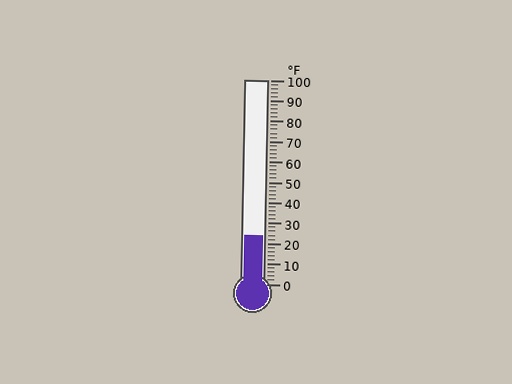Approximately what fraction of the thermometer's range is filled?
The thermometer is filled to approximately 25% of its range.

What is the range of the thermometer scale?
The thermometer scale ranges from 0°F to 100°F.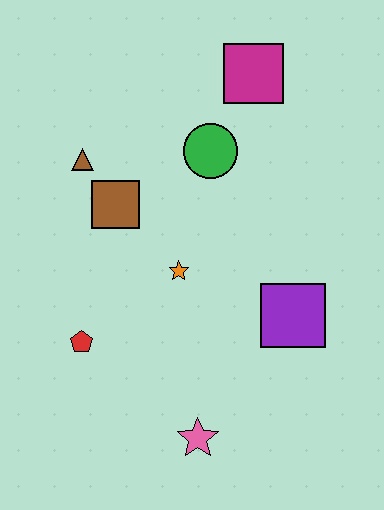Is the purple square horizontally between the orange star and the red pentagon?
No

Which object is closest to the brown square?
The brown triangle is closest to the brown square.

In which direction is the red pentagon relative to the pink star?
The red pentagon is to the left of the pink star.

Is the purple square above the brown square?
No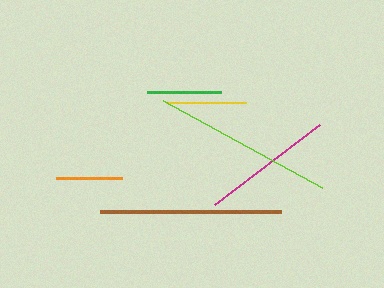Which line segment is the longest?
The brown line is the longest at approximately 182 pixels.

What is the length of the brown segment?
The brown segment is approximately 182 pixels long.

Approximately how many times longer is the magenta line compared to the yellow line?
The magenta line is approximately 1.7 times the length of the yellow line.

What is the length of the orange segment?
The orange segment is approximately 67 pixels long.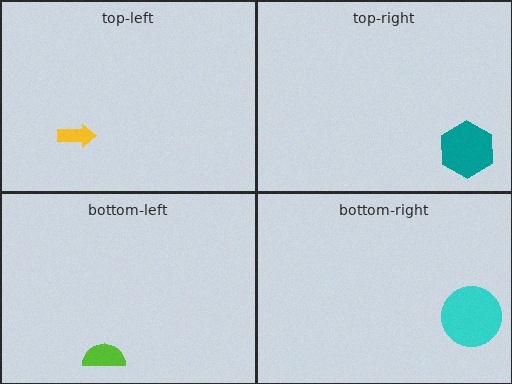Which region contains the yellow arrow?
The top-left region.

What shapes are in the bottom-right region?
The cyan circle.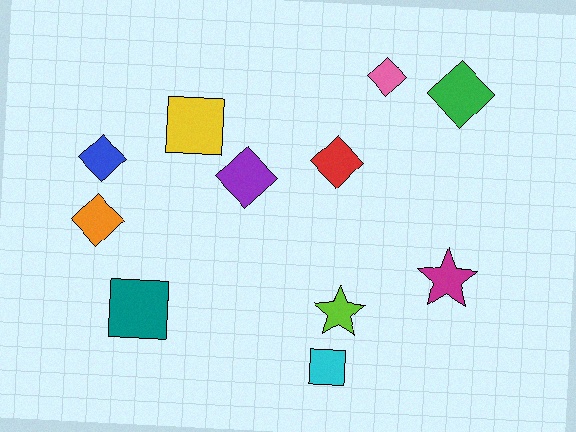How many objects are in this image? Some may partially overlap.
There are 11 objects.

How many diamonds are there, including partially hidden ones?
There are 6 diamonds.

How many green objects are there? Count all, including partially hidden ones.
There is 1 green object.